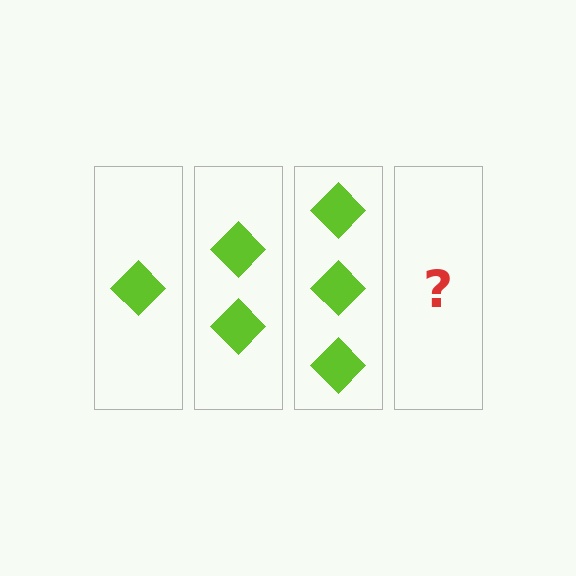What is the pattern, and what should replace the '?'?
The pattern is that each step adds one more diamond. The '?' should be 4 diamonds.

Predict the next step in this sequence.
The next step is 4 diamonds.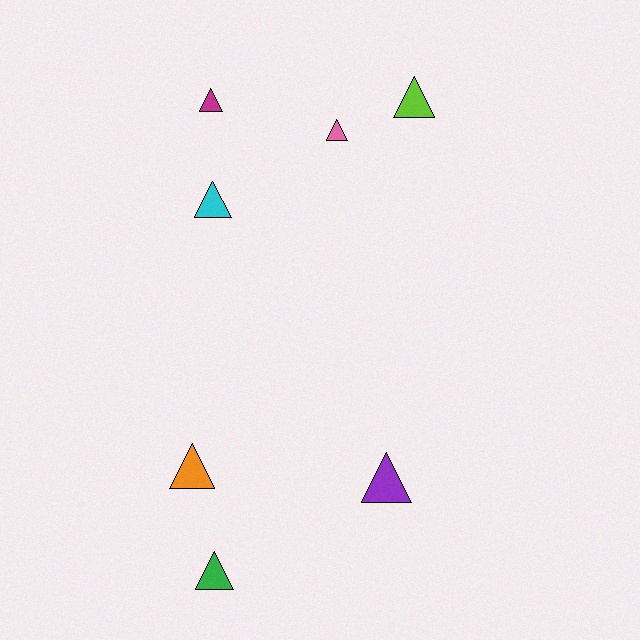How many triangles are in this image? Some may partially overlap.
There are 7 triangles.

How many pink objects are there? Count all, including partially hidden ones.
There is 1 pink object.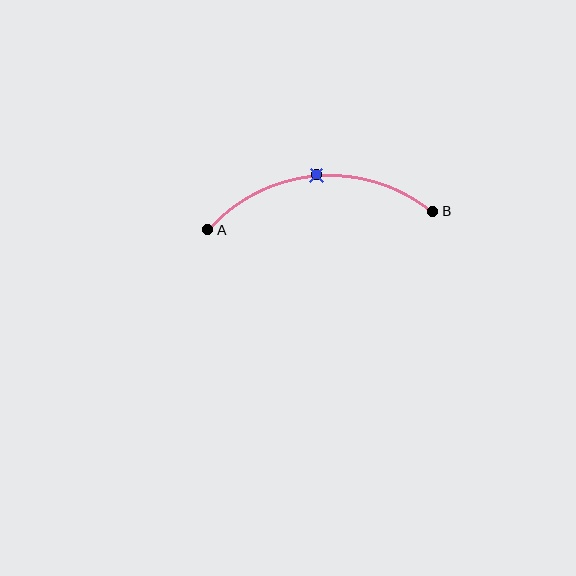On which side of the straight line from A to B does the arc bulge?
The arc bulges above the straight line connecting A and B.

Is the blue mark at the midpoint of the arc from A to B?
Yes. The blue mark lies on the arc at equal arc-length from both A and B — it is the arc midpoint.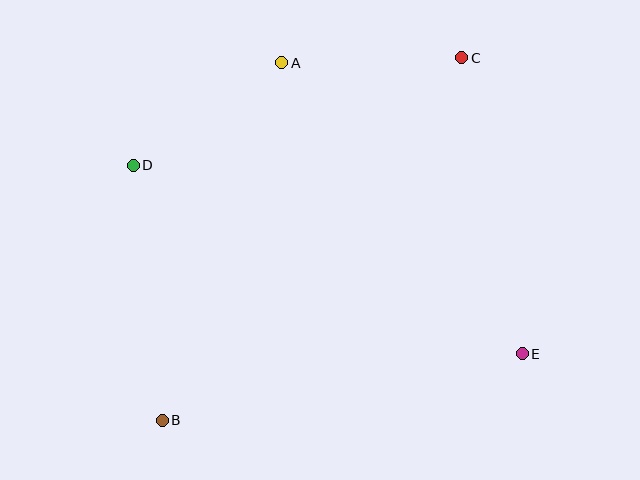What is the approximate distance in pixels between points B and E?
The distance between B and E is approximately 366 pixels.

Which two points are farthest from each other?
Points B and C are farthest from each other.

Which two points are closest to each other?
Points A and C are closest to each other.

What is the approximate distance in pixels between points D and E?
The distance between D and E is approximately 432 pixels.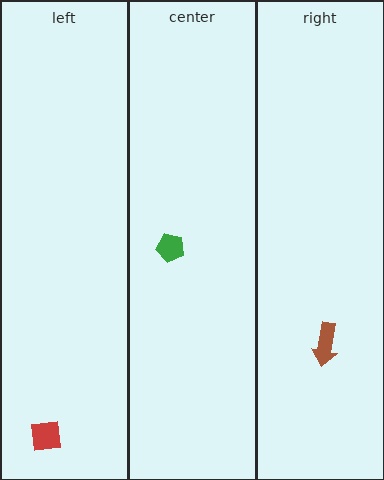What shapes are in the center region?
The green pentagon.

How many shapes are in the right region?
1.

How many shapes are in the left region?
1.